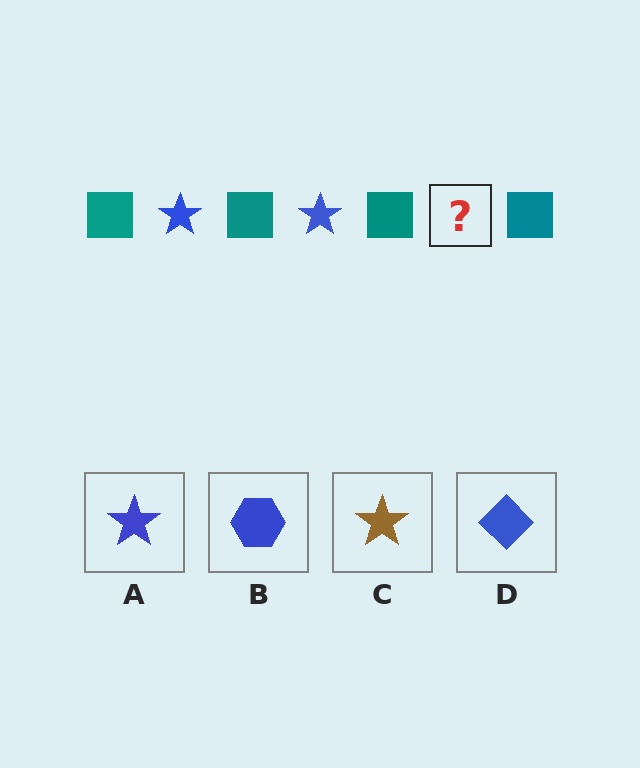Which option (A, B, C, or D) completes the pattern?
A.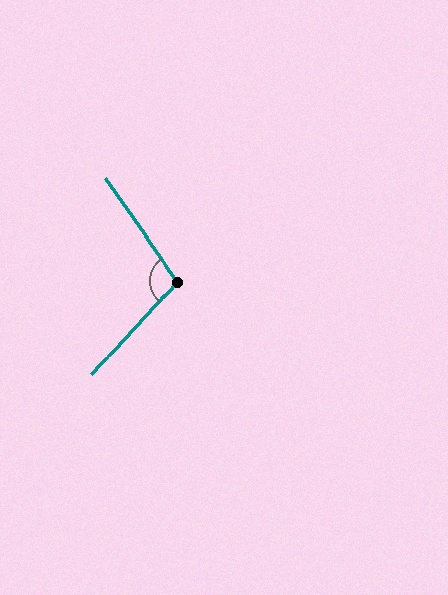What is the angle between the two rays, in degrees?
Approximately 103 degrees.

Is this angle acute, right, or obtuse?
It is obtuse.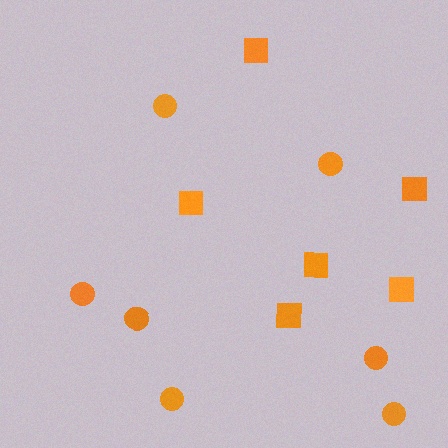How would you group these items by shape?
There are 2 groups: one group of circles (7) and one group of squares (6).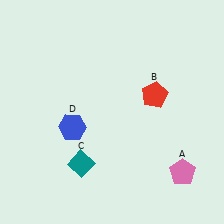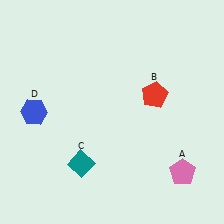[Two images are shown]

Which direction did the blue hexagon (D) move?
The blue hexagon (D) moved left.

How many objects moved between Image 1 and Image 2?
1 object moved between the two images.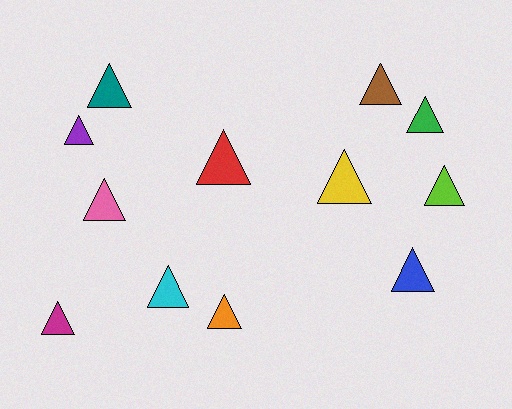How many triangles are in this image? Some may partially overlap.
There are 12 triangles.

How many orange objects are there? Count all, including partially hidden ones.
There is 1 orange object.